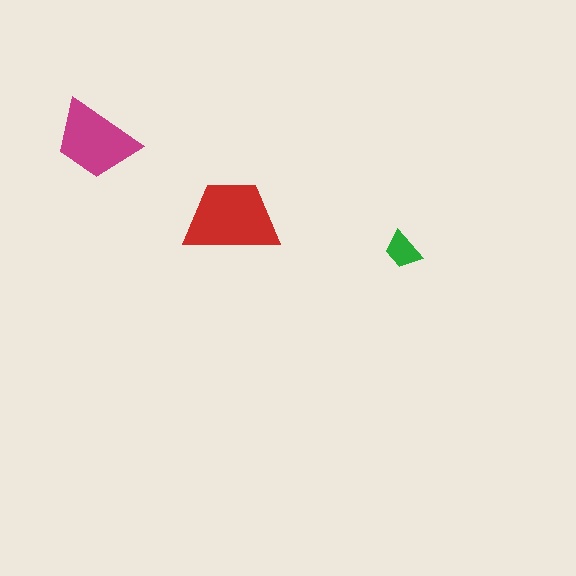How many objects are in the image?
There are 3 objects in the image.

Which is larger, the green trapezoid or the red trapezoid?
The red one.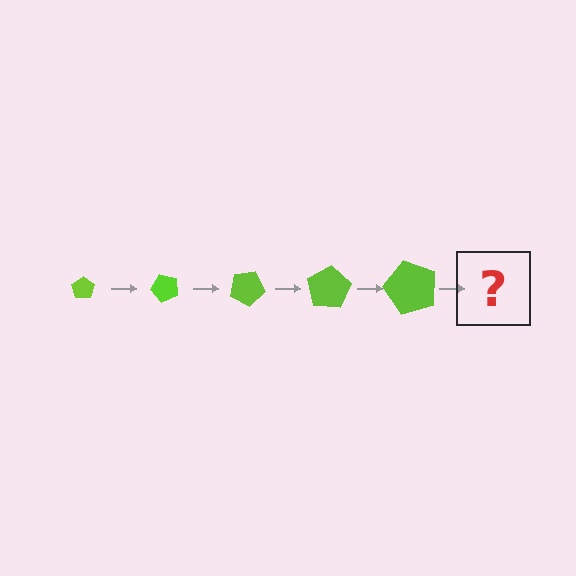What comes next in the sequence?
The next element should be a pentagon, larger than the previous one and rotated 250 degrees from the start.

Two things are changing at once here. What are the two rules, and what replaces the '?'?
The two rules are that the pentagon grows larger each step and it rotates 50 degrees each step. The '?' should be a pentagon, larger than the previous one and rotated 250 degrees from the start.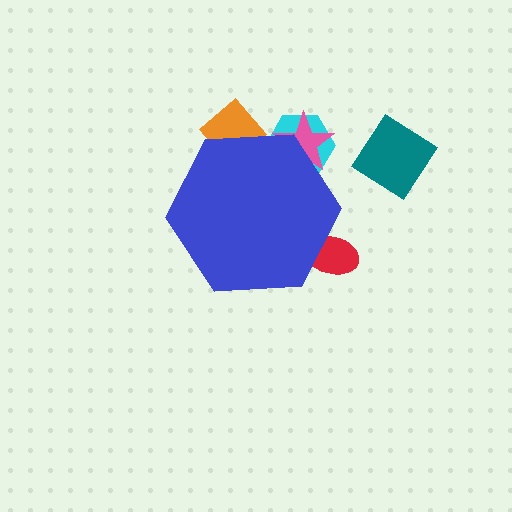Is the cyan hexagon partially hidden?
Yes, the cyan hexagon is partially hidden behind the blue hexagon.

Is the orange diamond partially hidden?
Yes, the orange diamond is partially hidden behind the blue hexagon.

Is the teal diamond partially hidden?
No, the teal diamond is fully visible.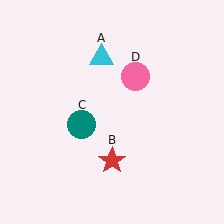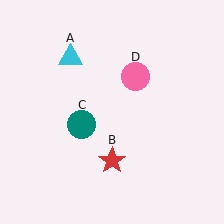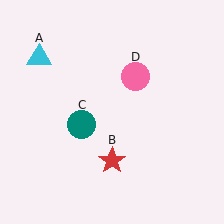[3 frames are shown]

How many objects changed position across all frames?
1 object changed position: cyan triangle (object A).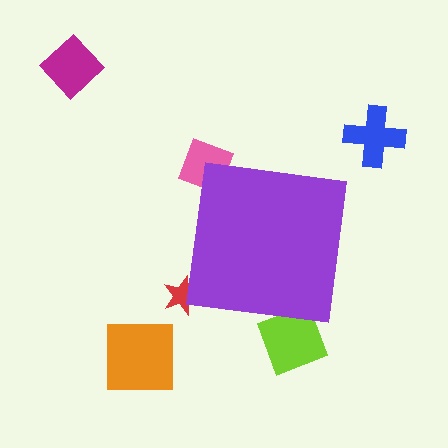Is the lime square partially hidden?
Yes, the lime square is partially hidden behind the purple square.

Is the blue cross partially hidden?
No, the blue cross is fully visible.